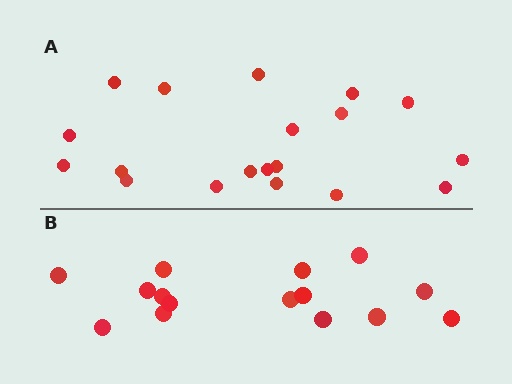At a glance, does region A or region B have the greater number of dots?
Region A (the top region) has more dots.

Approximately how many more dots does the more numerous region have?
Region A has about 4 more dots than region B.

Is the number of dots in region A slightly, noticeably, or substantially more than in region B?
Region A has noticeably more, but not dramatically so. The ratio is roughly 1.3 to 1.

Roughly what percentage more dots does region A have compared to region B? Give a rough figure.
About 25% more.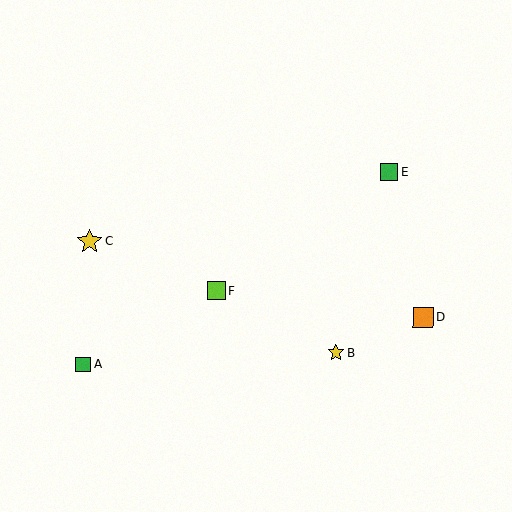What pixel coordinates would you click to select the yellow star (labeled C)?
Click at (90, 241) to select the yellow star C.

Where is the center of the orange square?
The center of the orange square is at (423, 317).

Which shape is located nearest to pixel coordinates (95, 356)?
The green square (labeled A) at (83, 364) is nearest to that location.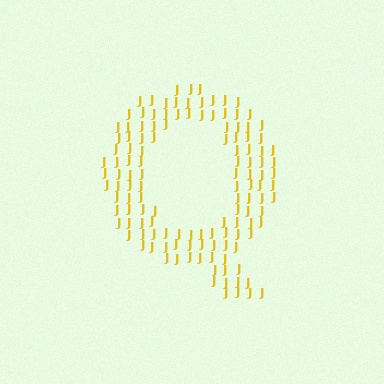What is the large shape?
The large shape is the letter Q.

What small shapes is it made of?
It is made of small letter J's.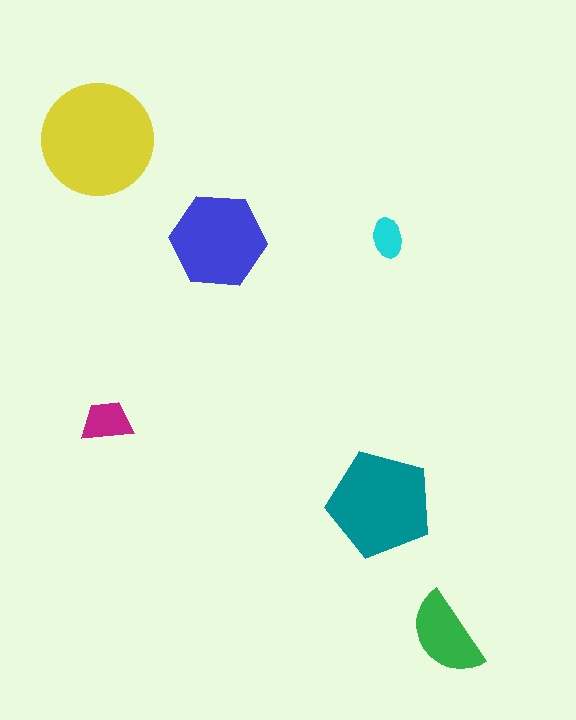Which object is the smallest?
The cyan ellipse.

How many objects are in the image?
There are 6 objects in the image.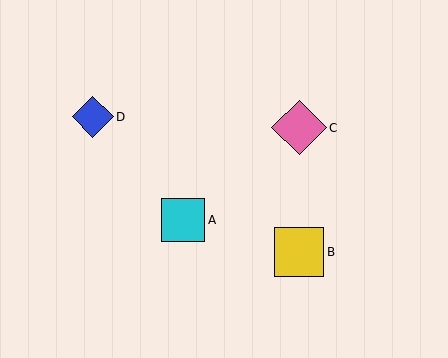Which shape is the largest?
The pink diamond (labeled C) is the largest.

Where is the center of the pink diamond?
The center of the pink diamond is at (299, 128).